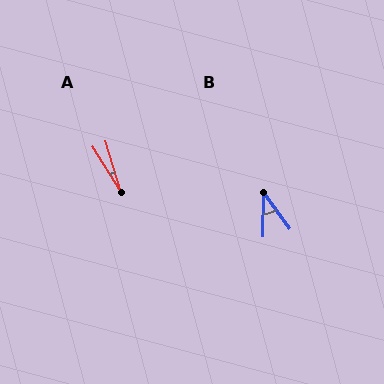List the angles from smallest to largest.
A (15°), B (37°).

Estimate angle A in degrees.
Approximately 15 degrees.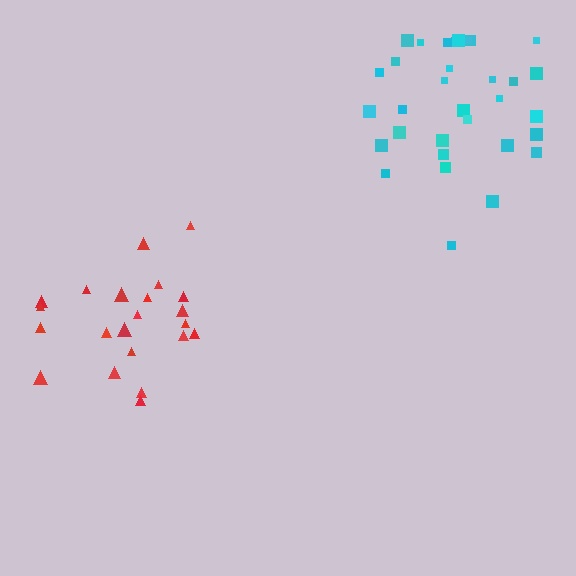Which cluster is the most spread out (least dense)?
Red.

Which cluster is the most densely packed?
Cyan.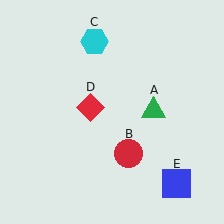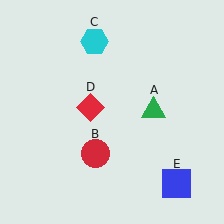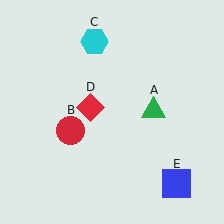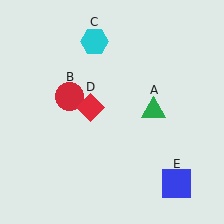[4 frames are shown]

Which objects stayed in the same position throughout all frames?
Green triangle (object A) and cyan hexagon (object C) and red diamond (object D) and blue square (object E) remained stationary.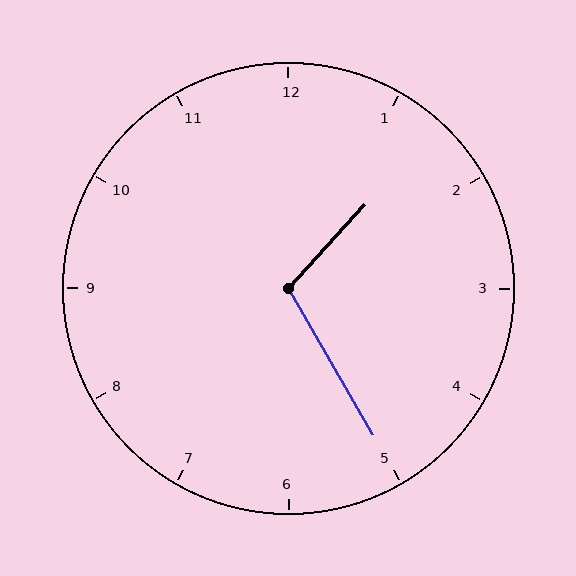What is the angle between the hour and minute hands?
Approximately 108 degrees.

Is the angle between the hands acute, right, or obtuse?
It is obtuse.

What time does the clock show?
1:25.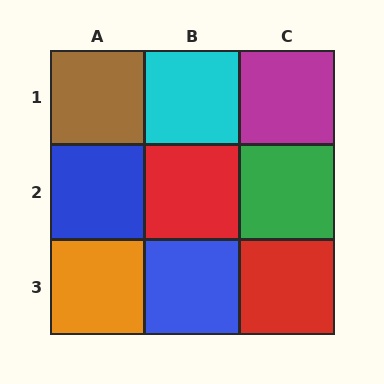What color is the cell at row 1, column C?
Magenta.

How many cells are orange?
1 cell is orange.